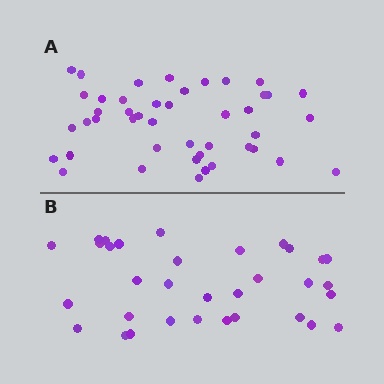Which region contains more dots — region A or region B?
Region A (the top region) has more dots.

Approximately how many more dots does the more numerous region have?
Region A has roughly 12 or so more dots than region B.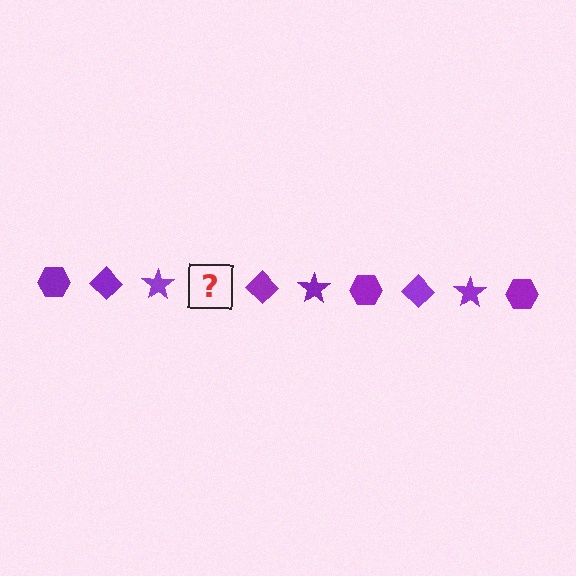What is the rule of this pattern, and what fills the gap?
The rule is that the pattern cycles through hexagon, diamond, star shapes in purple. The gap should be filled with a purple hexagon.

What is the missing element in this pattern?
The missing element is a purple hexagon.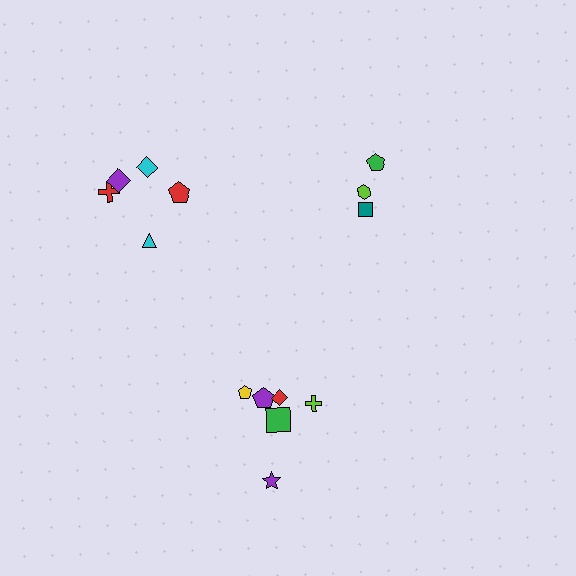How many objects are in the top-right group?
There are 3 objects.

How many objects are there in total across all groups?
There are 14 objects.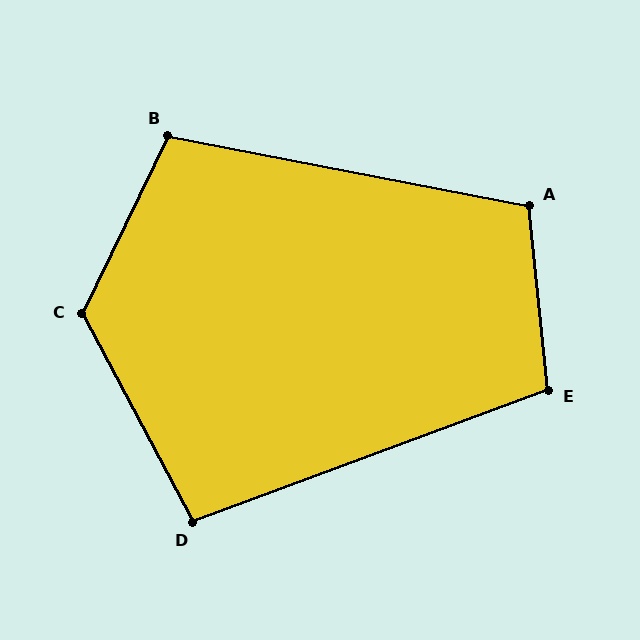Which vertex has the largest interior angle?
C, at approximately 126 degrees.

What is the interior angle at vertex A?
Approximately 107 degrees (obtuse).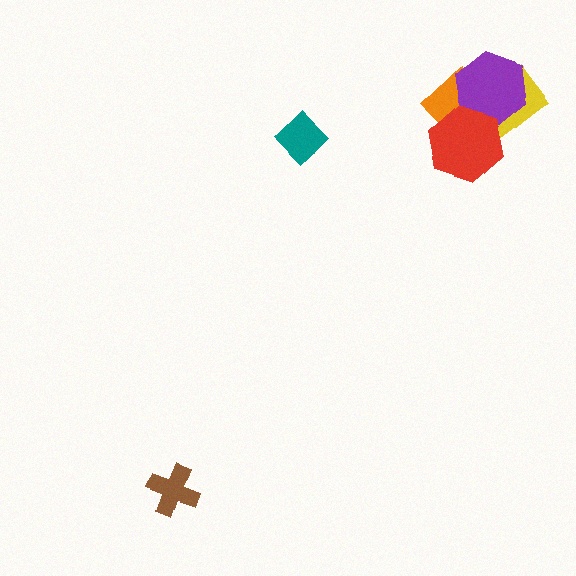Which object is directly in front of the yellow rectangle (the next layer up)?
The purple hexagon is directly in front of the yellow rectangle.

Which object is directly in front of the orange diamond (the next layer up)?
The yellow rectangle is directly in front of the orange diamond.